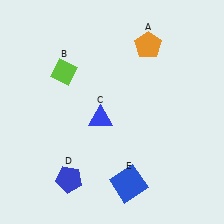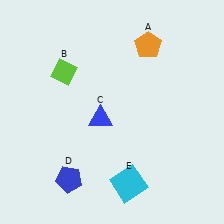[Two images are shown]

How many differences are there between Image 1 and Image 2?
There is 1 difference between the two images.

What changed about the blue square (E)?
In Image 1, E is blue. In Image 2, it changed to cyan.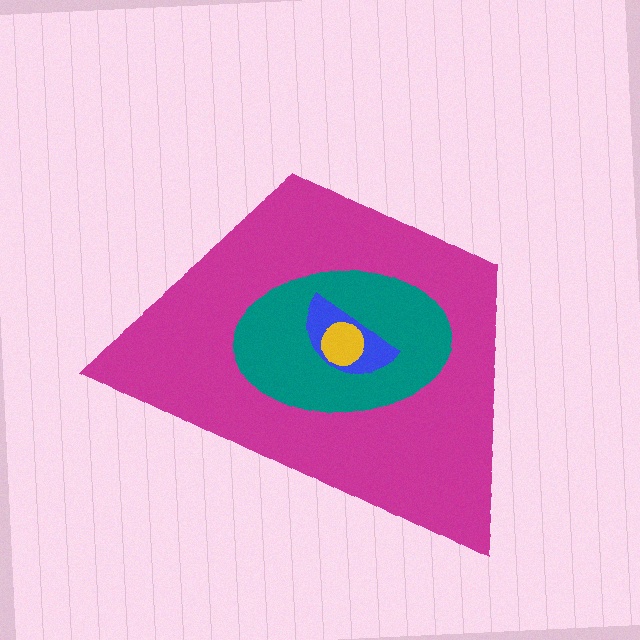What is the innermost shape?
The yellow circle.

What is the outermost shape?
The magenta trapezoid.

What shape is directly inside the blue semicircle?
The yellow circle.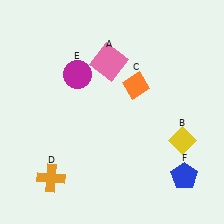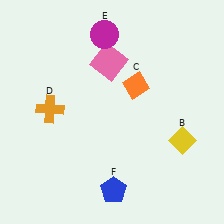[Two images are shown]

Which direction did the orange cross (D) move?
The orange cross (D) moved up.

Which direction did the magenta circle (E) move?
The magenta circle (E) moved up.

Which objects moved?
The objects that moved are: the orange cross (D), the magenta circle (E), the blue pentagon (F).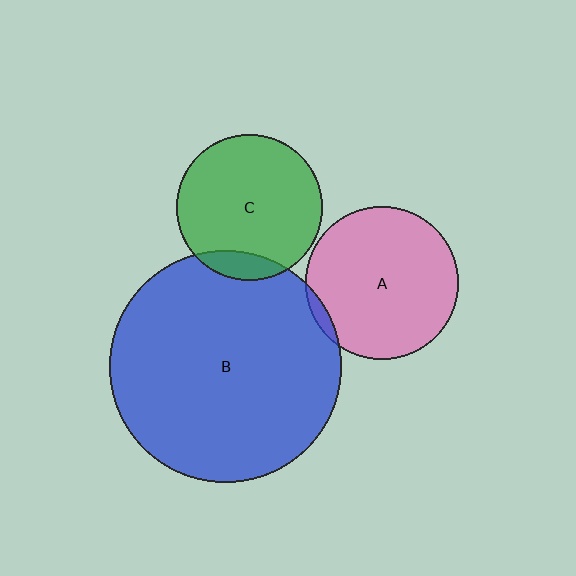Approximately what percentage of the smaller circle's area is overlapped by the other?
Approximately 10%.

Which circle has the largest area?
Circle B (blue).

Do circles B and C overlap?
Yes.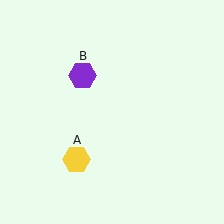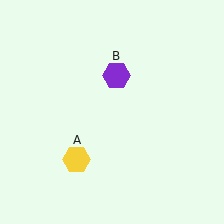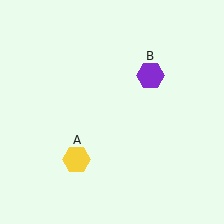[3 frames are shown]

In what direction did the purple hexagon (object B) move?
The purple hexagon (object B) moved right.